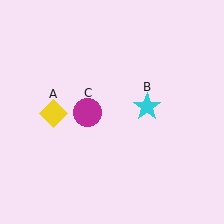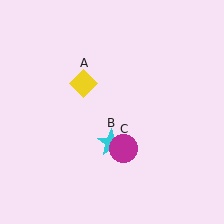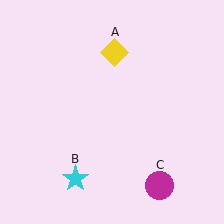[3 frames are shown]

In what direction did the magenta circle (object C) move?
The magenta circle (object C) moved down and to the right.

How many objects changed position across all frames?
3 objects changed position: yellow diamond (object A), cyan star (object B), magenta circle (object C).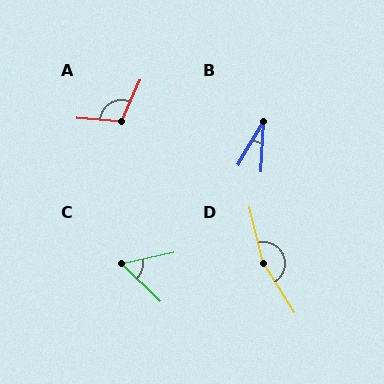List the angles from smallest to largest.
B (28°), C (57°), A (109°), D (161°).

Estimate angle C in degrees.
Approximately 57 degrees.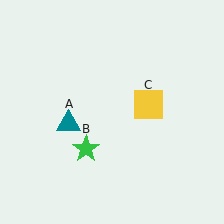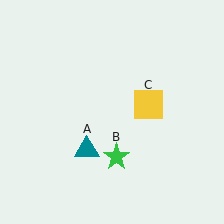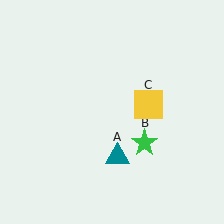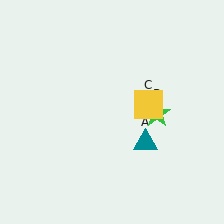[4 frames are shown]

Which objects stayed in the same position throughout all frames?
Yellow square (object C) remained stationary.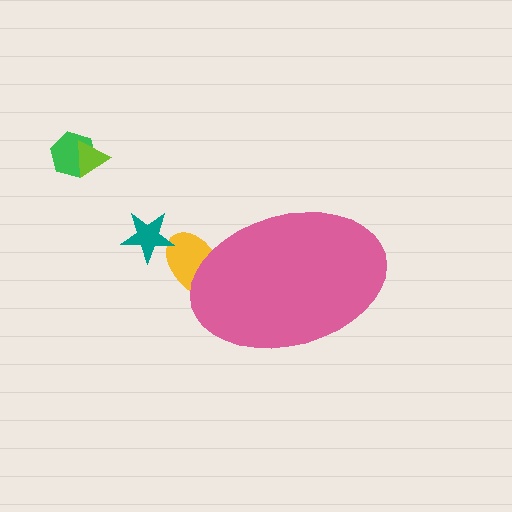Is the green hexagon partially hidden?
No, the green hexagon is fully visible.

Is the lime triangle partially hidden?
No, the lime triangle is fully visible.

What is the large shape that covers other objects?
A pink ellipse.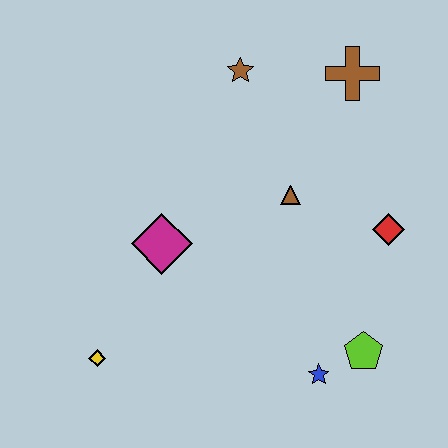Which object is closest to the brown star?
The brown cross is closest to the brown star.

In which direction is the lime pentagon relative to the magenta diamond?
The lime pentagon is to the right of the magenta diamond.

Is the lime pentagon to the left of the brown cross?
No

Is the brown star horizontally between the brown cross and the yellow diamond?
Yes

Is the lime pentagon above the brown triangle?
No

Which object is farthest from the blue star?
The brown star is farthest from the blue star.